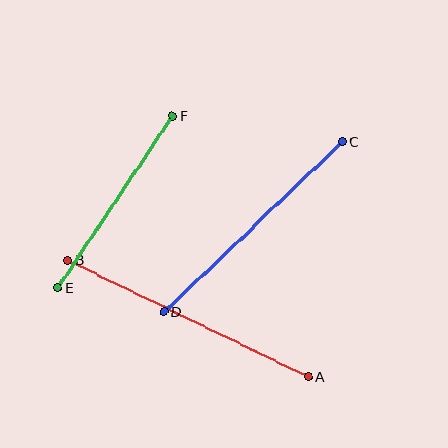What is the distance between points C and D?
The distance is approximately 247 pixels.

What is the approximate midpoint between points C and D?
The midpoint is at approximately (253, 227) pixels.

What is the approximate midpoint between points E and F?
The midpoint is at approximately (115, 202) pixels.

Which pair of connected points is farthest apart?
Points A and B are farthest apart.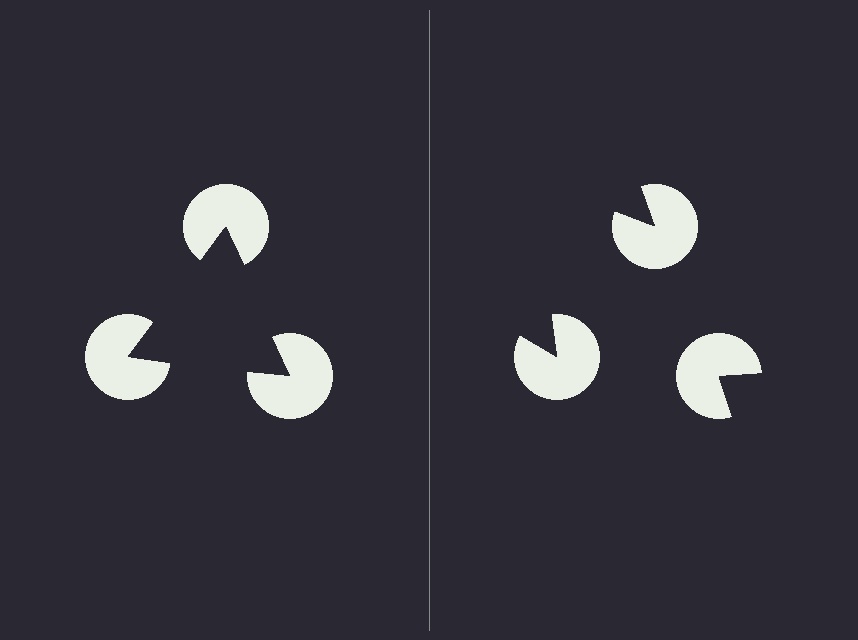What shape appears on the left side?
An illusory triangle.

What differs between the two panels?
The pac-man discs are positioned identically on both sides; only the wedge orientations differ. On the left they align to a triangle; on the right they are misaligned.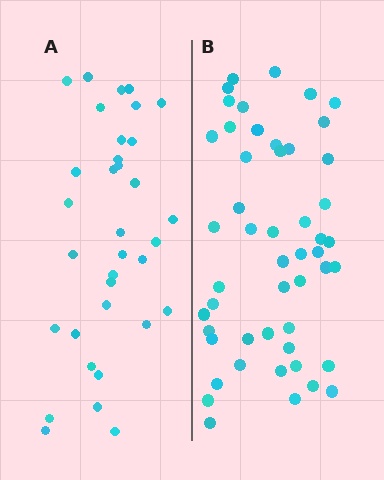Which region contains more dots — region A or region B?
Region B (the right region) has more dots.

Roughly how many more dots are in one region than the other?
Region B has approximately 15 more dots than region A.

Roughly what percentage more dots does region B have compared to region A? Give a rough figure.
About 45% more.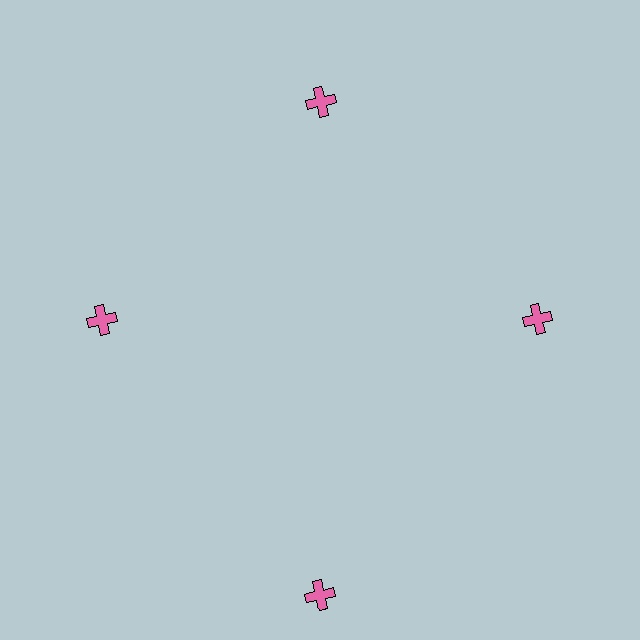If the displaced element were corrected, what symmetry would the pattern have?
It would have 4-fold rotational symmetry — the pattern would map onto itself every 90 degrees.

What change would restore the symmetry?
The symmetry would be restored by moving it inward, back onto the ring so that all 4 crosses sit at equal angles and equal distance from the center.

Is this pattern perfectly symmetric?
No. The 4 pink crosses are arranged in a ring, but one element near the 6 o'clock position is pushed outward from the center, breaking the 4-fold rotational symmetry.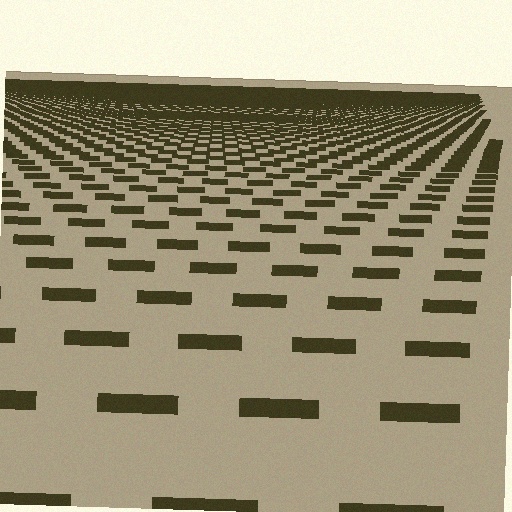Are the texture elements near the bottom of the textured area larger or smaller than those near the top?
Larger. Near the bottom, elements are closer to the viewer and appear at a bigger on-screen size.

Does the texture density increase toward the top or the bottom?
Density increases toward the top.